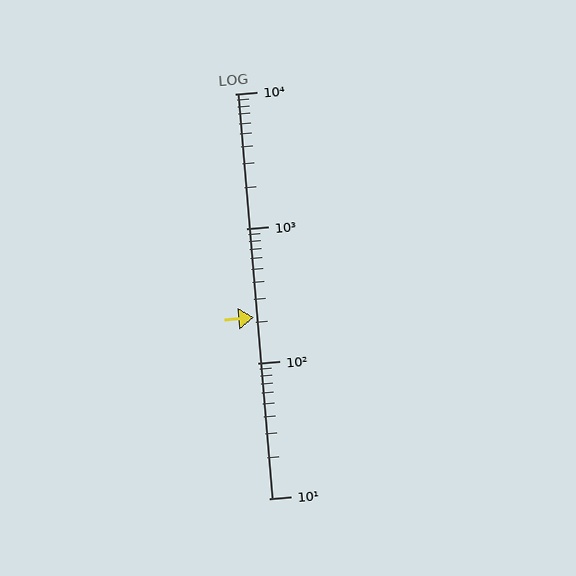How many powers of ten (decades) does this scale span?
The scale spans 3 decades, from 10 to 10000.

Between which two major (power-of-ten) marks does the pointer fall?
The pointer is between 100 and 1000.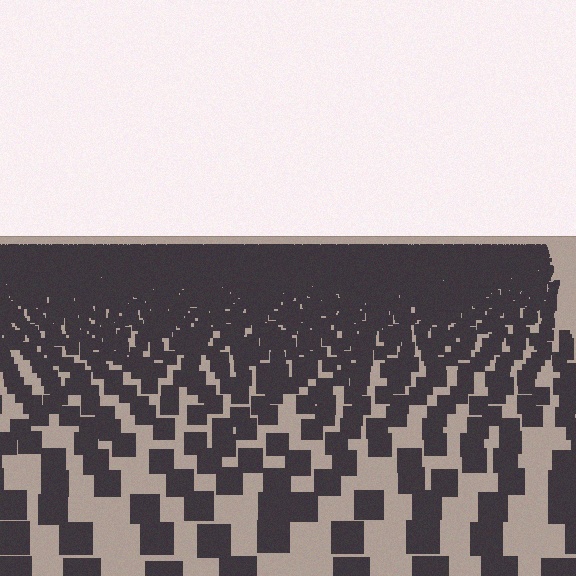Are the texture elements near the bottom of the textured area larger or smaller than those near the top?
Larger. Near the bottom, elements are closer to the viewer and appear at a bigger on-screen size.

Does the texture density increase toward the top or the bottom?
Density increases toward the top.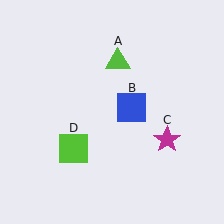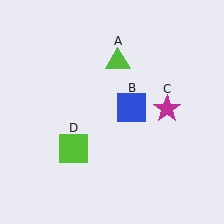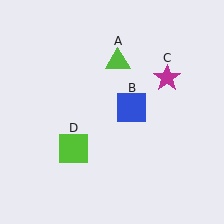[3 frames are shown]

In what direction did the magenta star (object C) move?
The magenta star (object C) moved up.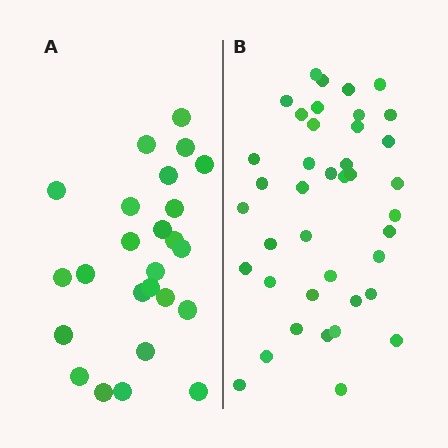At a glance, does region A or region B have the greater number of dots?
Region B (the right region) has more dots.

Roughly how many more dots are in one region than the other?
Region B has approximately 15 more dots than region A.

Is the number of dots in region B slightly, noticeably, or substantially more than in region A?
Region B has substantially more. The ratio is roughly 1.6 to 1.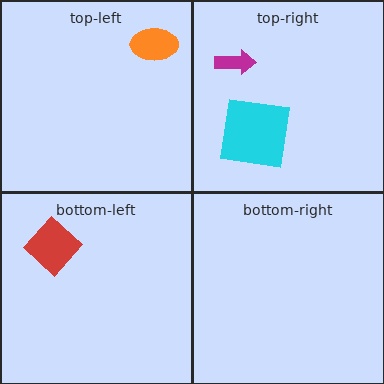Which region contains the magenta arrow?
The top-right region.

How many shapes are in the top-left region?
1.